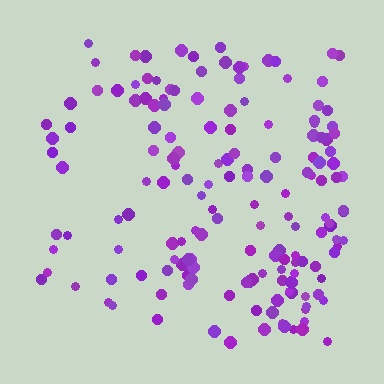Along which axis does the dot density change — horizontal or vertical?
Horizontal.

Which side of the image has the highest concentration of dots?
The right.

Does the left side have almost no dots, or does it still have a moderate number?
Still a moderate number, just noticeably fewer than the right.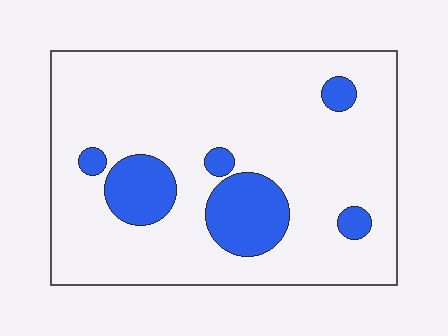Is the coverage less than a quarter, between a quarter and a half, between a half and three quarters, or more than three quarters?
Less than a quarter.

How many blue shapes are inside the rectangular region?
6.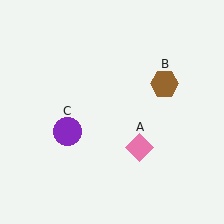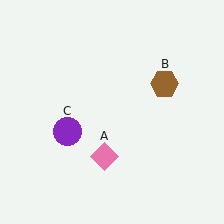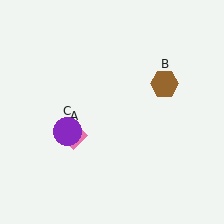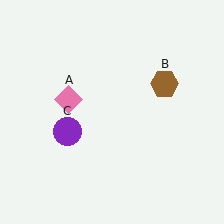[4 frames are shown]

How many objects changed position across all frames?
1 object changed position: pink diamond (object A).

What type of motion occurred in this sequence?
The pink diamond (object A) rotated clockwise around the center of the scene.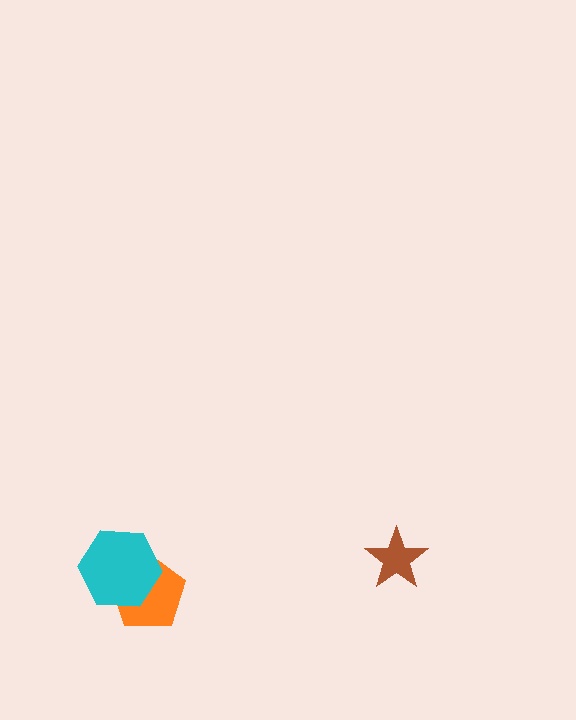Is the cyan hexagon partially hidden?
No, no other shape covers it.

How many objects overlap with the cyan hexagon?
1 object overlaps with the cyan hexagon.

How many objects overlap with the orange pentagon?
1 object overlaps with the orange pentagon.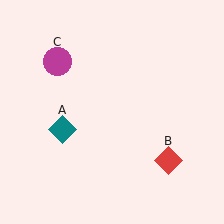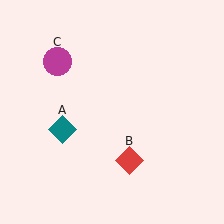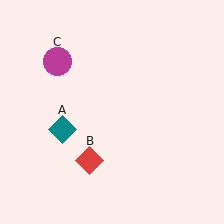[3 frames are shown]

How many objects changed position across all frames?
1 object changed position: red diamond (object B).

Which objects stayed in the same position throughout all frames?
Teal diamond (object A) and magenta circle (object C) remained stationary.